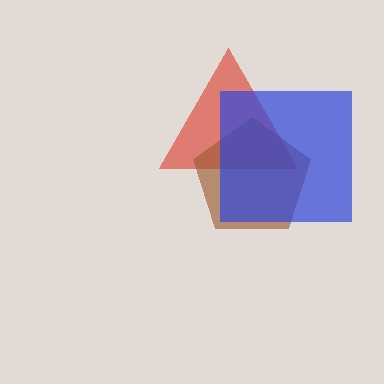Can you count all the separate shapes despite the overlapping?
Yes, there are 3 separate shapes.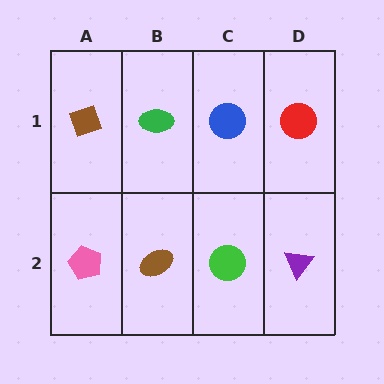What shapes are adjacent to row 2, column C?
A blue circle (row 1, column C), a brown ellipse (row 2, column B), a purple triangle (row 2, column D).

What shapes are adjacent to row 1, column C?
A green circle (row 2, column C), a green ellipse (row 1, column B), a red circle (row 1, column D).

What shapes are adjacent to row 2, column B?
A green ellipse (row 1, column B), a pink pentagon (row 2, column A), a green circle (row 2, column C).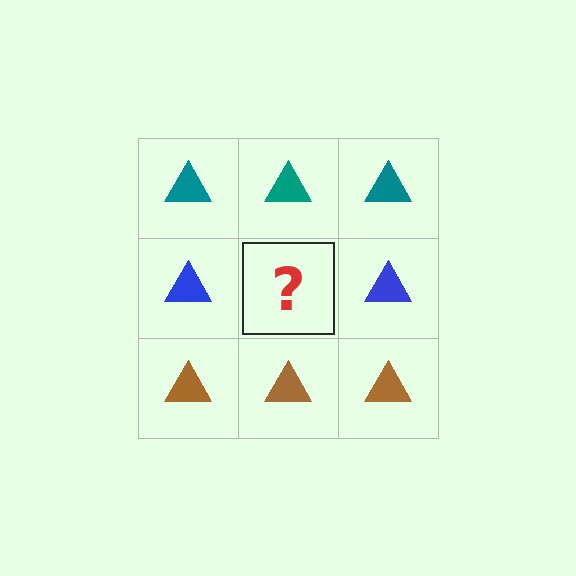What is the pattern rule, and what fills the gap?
The rule is that each row has a consistent color. The gap should be filled with a blue triangle.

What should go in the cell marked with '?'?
The missing cell should contain a blue triangle.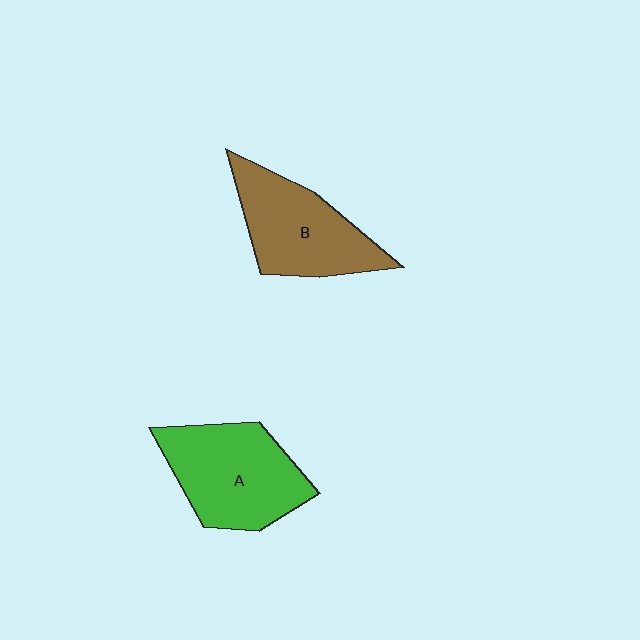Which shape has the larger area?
Shape A (green).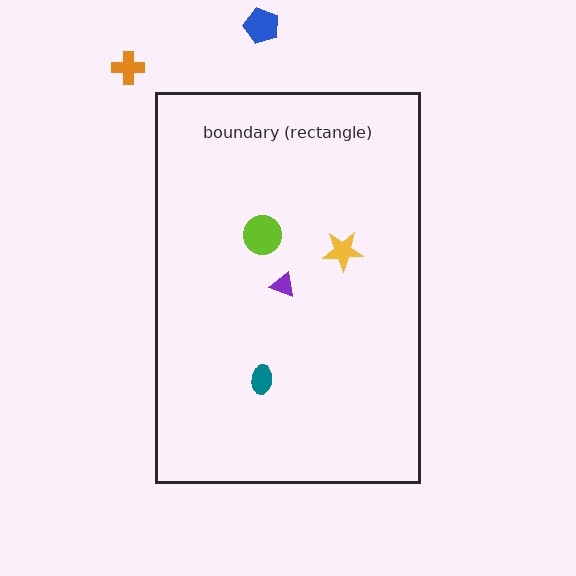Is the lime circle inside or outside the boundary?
Inside.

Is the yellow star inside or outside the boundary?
Inside.